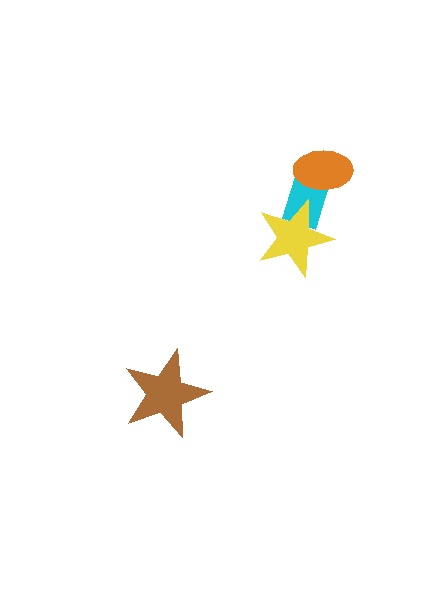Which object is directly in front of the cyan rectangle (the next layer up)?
The orange ellipse is directly in front of the cyan rectangle.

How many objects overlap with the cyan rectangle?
2 objects overlap with the cyan rectangle.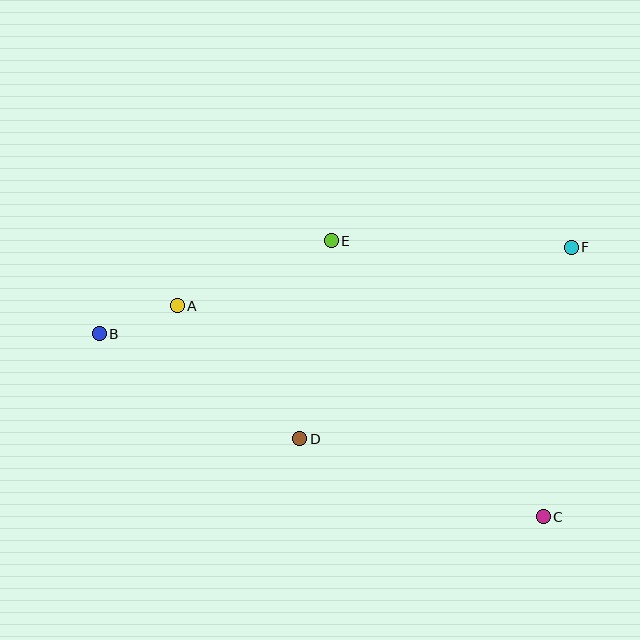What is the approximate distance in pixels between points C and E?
The distance between C and E is approximately 348 pixels.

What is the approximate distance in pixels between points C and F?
The distance between C and F is approximately 271 pixels.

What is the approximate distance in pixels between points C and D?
The distance between C and D is approximately 256 pixels.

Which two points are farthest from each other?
Points B and C are farthest from each other.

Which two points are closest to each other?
Points A and B are closest to each other.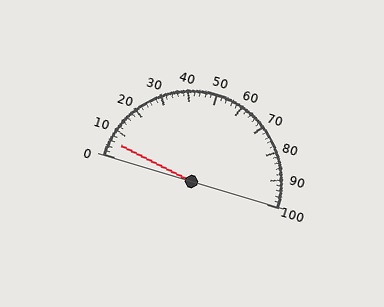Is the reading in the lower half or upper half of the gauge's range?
The reading is in the lower half of the range (0 to 100).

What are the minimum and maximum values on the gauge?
The gauge ranges from 0 to 100.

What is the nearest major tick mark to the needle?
The nearest major tick mark is 10.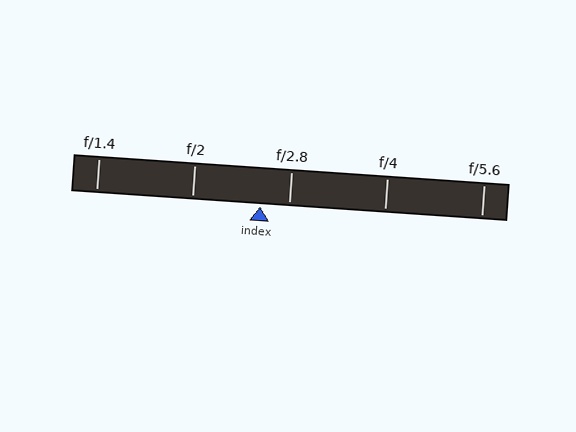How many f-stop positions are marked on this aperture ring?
There are 5 f-stop positions marked.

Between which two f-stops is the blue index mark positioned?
The index mark is between f/2 and f/2.8.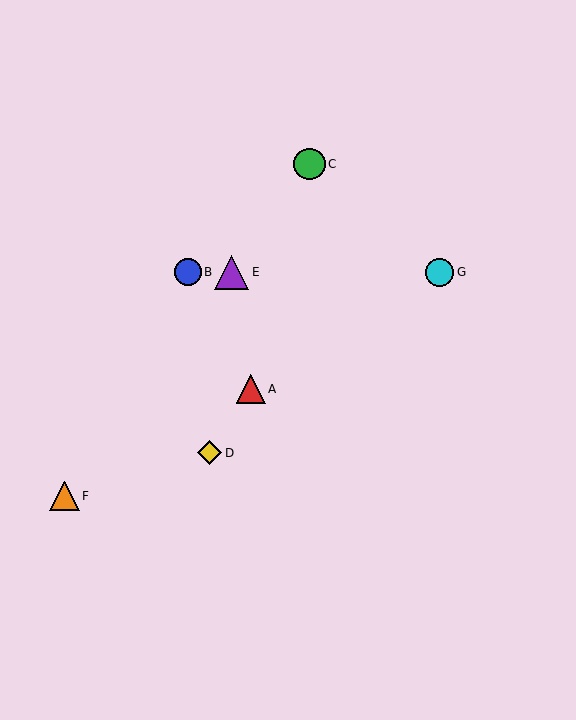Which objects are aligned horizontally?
Objects B, E, G are aligned horizontally.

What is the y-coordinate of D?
Object D is at y≈453.